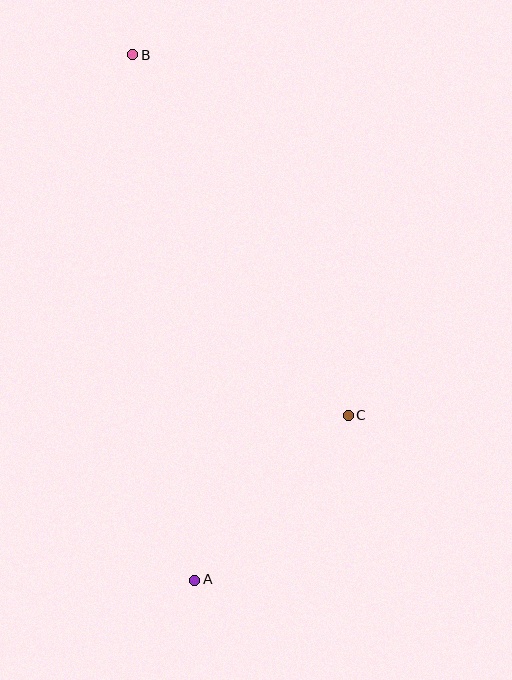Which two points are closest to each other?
Points A and C are closest to each other.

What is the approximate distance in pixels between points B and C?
The distance between B and C is approximately 420 pixels.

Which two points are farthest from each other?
Points A and B are farthest from each other.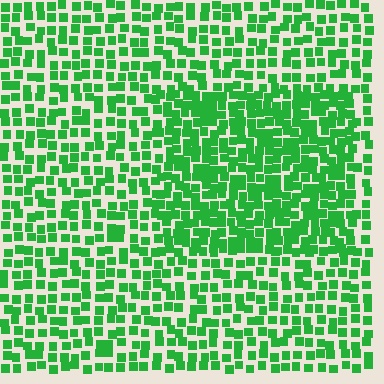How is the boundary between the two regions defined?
The boundary is defined by a change in element density (approximately 1.6x ratio). All elements are the same color, size, and shape.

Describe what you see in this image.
The image contains small green elements arranged at two different densities. A rectangle-shaped region is visible where the elements are more densely packed than the surrounding area.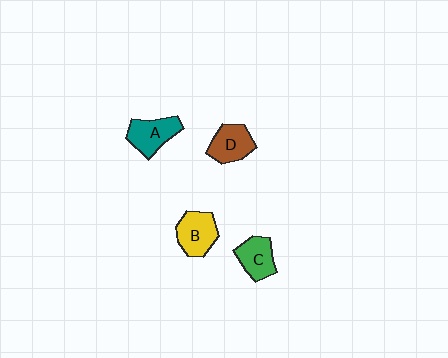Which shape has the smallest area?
Shape C (green).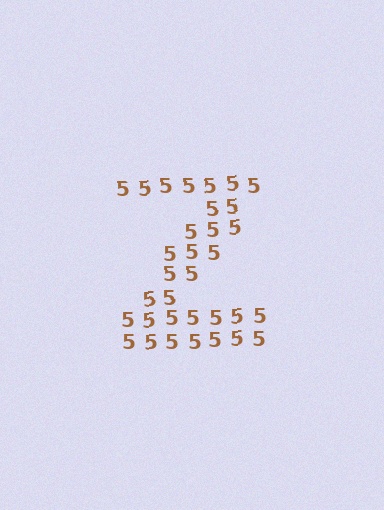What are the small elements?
The small elements are digit 5's.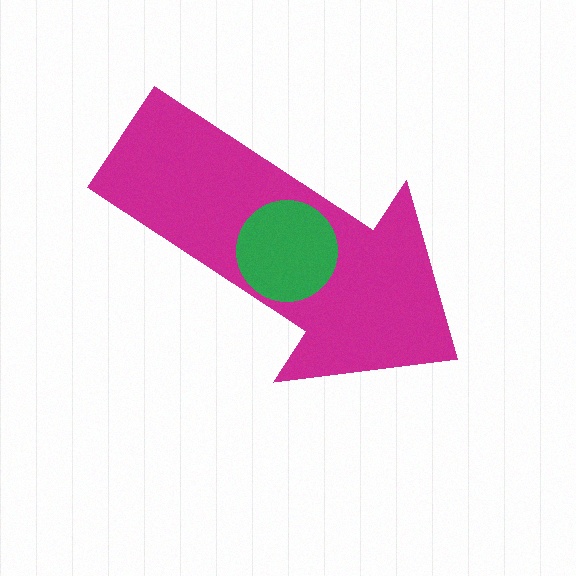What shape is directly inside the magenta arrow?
The green circle.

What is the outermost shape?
The magenta arrow.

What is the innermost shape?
The green circle.